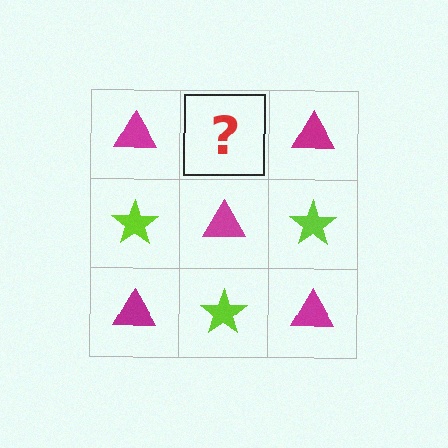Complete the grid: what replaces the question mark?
The question mark should be replaced with a lime star.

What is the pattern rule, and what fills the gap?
The rule is that it alternates magenta triangle and lime star in a checkerboard pattern. The gap should be filled with a lime star.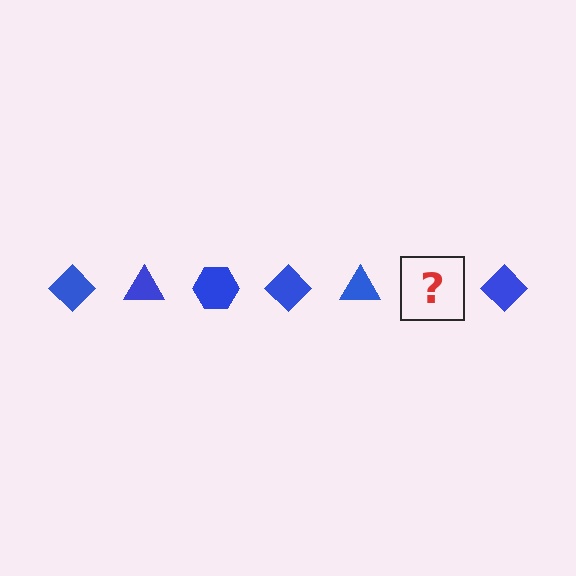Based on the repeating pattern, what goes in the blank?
The blank should be a blue hexagon.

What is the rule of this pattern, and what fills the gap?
The rule is that the pattern cycles through diamond, triangle, hexagon shapes in blue. The gap should be filled with a blue hexagon.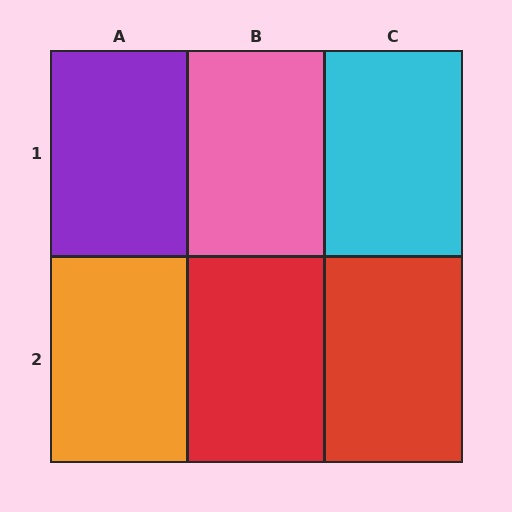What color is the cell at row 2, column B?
Red.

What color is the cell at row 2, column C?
Red.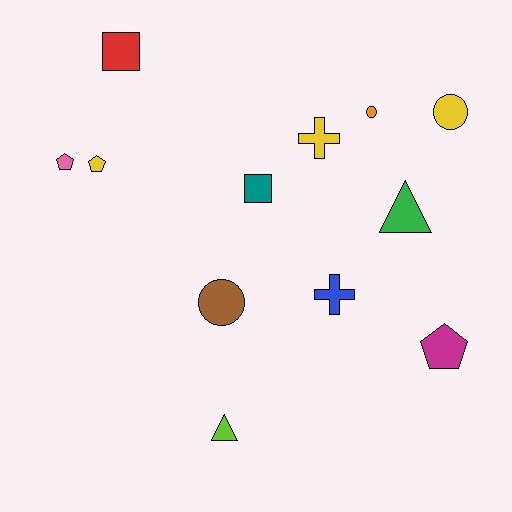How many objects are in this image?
There are 12 objects.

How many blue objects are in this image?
There is 1 blue object.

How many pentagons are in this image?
There are 3 pentagons.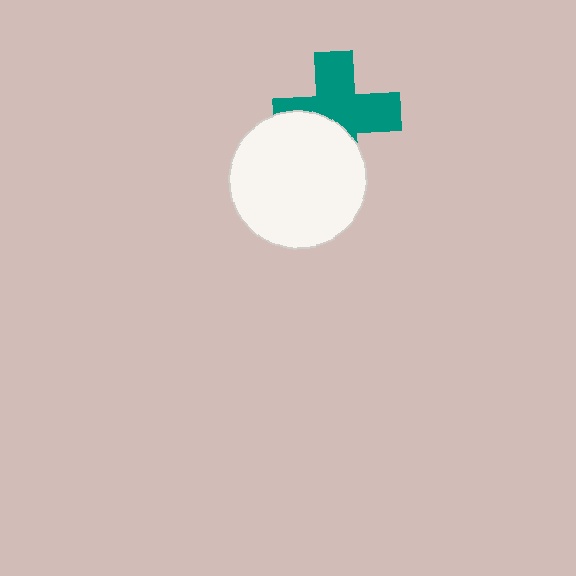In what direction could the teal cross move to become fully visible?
The teal cross could move up. That would shift it out from behind the white circle entirely.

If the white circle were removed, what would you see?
You would see the complete teal cross.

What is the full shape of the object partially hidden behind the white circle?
The partially hidden object is a teal cross.